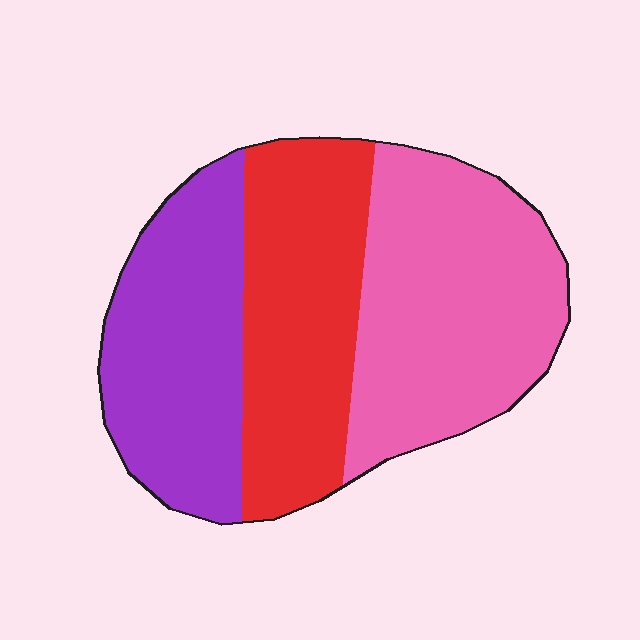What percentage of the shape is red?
Red takes up about one third (1/3) of the shape.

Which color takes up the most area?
Pink, at roughly 40%.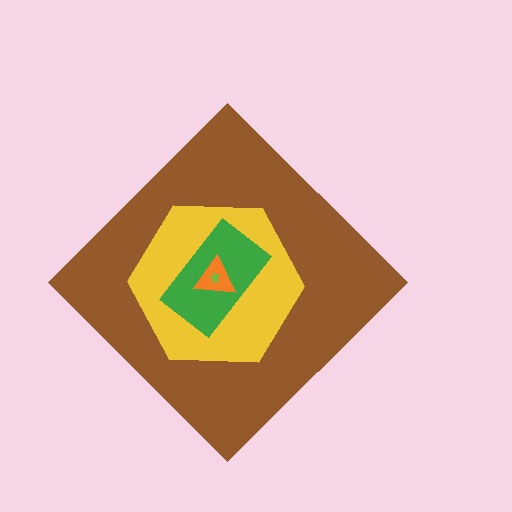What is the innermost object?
The lime star.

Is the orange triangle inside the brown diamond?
Yes.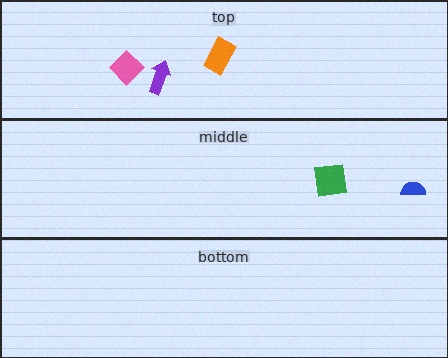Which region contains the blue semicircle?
The middle region.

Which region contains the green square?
The middle region.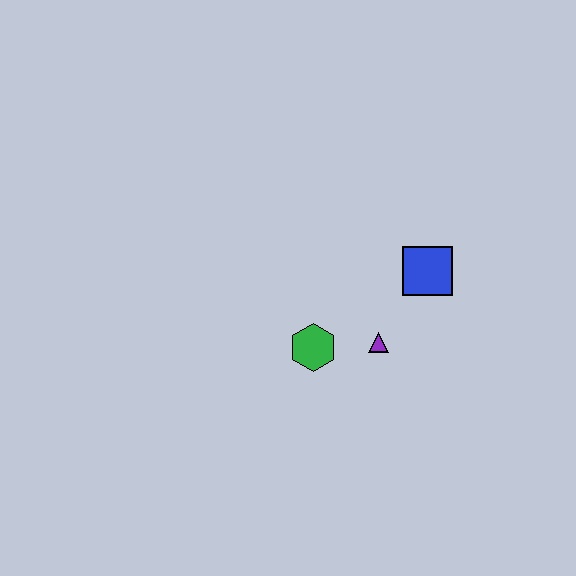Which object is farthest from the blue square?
The green hexagon is farthest from the blue square.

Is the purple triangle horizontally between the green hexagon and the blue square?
Yes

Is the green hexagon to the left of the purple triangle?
Yes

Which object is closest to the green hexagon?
The purple triangle is closest to the green hexagon.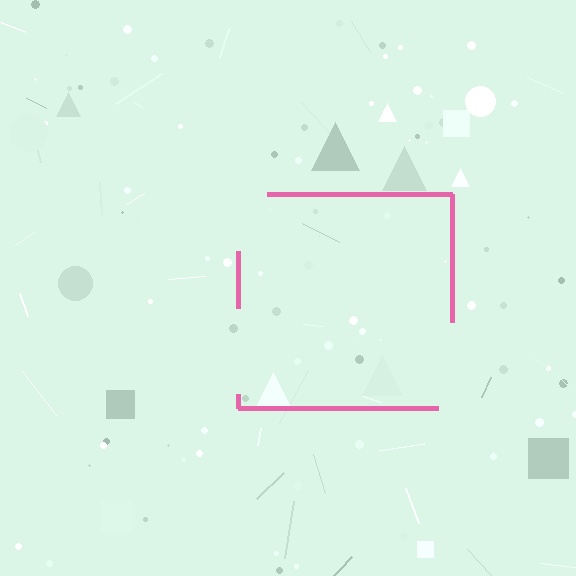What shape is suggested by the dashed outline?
The dashed outline suggests a square.